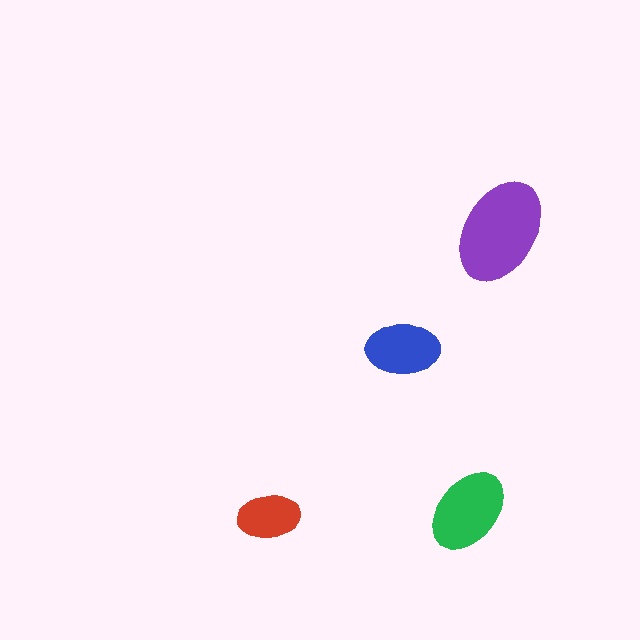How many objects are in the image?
There are 4 objects in the image.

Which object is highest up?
The purple ellipse is topmost.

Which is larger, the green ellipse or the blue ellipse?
The green one.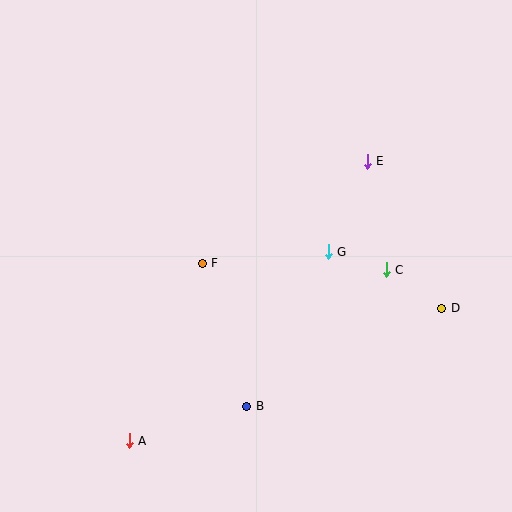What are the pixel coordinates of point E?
Point E is at (367, 161).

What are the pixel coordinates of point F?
Point F is at (202, 263).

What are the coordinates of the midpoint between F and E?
The midpoint between F and E is at (285, 212).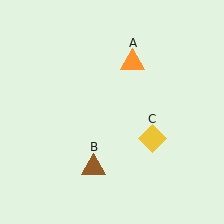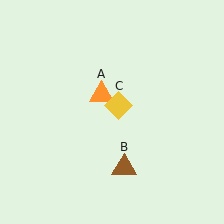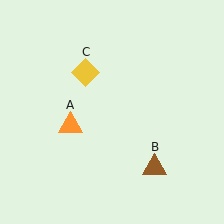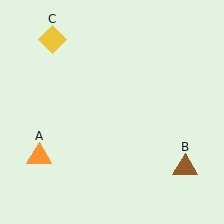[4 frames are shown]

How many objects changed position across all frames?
3 objects changed position: orange triangle (object A), brown triangle (object B), yellow diamond (object C).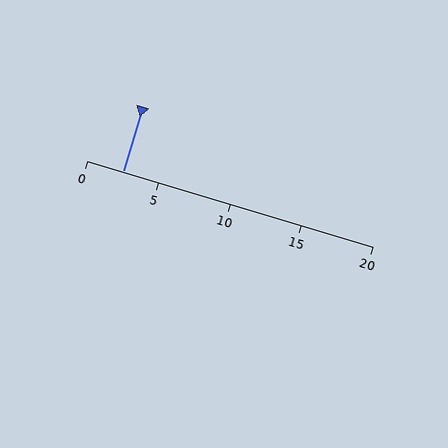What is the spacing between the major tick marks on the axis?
The major ticks are spaced 5 apart.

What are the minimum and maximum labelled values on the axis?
The axis runs from 0 to 20.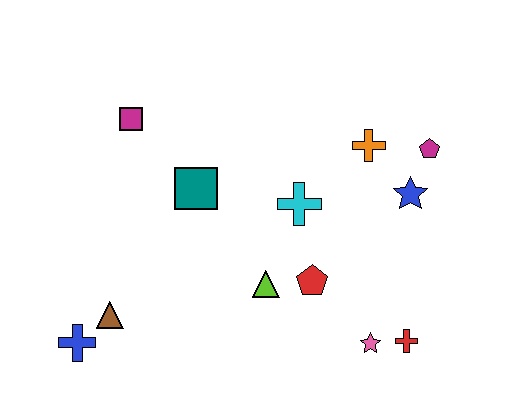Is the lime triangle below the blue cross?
No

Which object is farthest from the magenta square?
The red cross is farthest from the magenta square.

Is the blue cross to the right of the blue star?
No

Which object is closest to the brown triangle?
The blue cross is closest to the brown triangle.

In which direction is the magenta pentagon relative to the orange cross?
The magenta pentagon is to the right of the orange cross.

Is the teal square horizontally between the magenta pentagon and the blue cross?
Yes